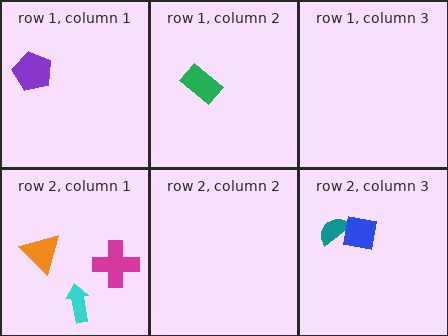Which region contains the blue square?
The row 2, column 3 region.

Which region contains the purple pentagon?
The row 1, column 1 region.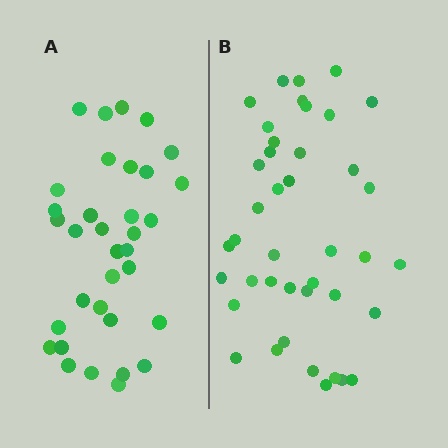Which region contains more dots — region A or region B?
Region B (the right region) has more dots.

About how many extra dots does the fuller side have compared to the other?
Region B has roughly 8 or so more dots than region A.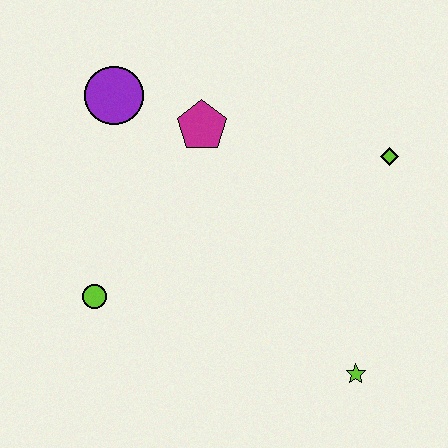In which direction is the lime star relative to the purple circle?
The lime star is below the purple circle.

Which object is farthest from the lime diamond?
The lime circle is farthest from the lime diamond.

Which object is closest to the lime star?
The lime diamond is closest to the lime star.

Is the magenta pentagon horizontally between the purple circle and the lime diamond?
Yes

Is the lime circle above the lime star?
Yes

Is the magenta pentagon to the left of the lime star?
Yes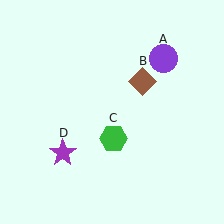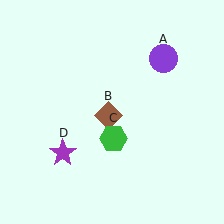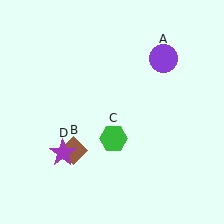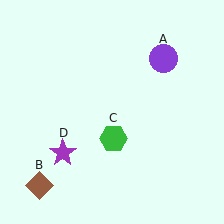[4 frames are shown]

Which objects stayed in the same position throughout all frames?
Purple circle (object A) and green hexagon (object C) and purple star (object D) remained stationary.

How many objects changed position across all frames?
1 object changed position: brown diamond (object B).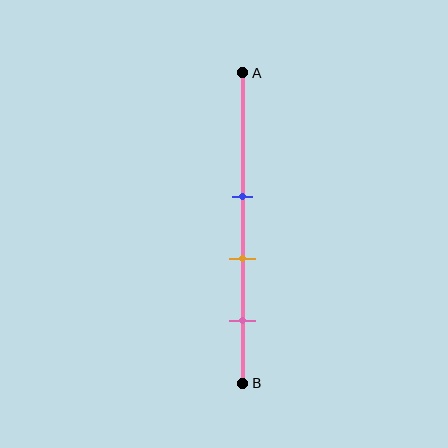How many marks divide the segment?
There are 3 marks dividing the segment.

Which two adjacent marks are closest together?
The blue and orange marks are the closest adjacent pair.